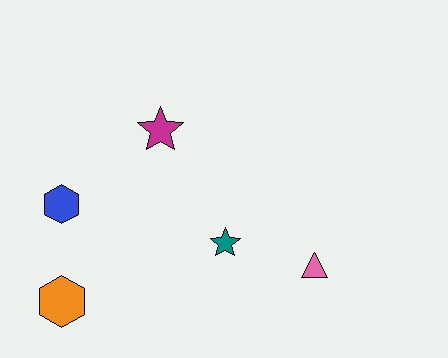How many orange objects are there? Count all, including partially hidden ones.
There is 1 orange object.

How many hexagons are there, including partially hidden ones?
There are 2 hexagons.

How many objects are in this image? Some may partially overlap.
There are 5 objects.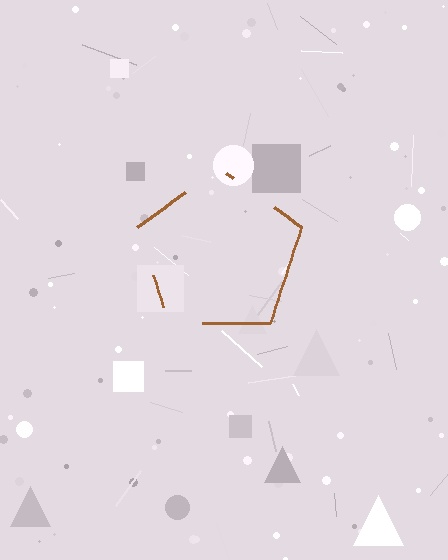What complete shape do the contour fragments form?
The contour fragments form a pentagon.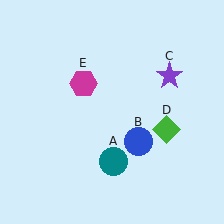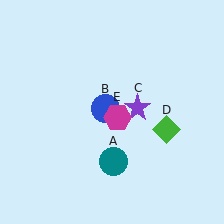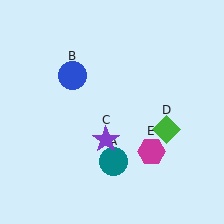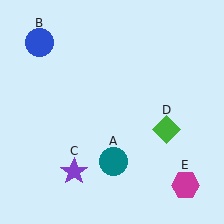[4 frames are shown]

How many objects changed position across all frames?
3 objects changed position: blue circle (object B), purple star (object C), magenta hexagon (object E).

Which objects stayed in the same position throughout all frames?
Teal circle (object A) and green diamond (object D) remained stationary.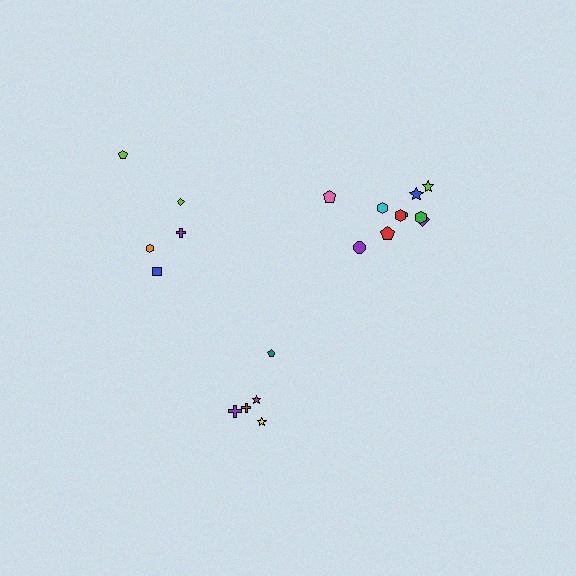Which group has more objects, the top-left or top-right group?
The top-right group.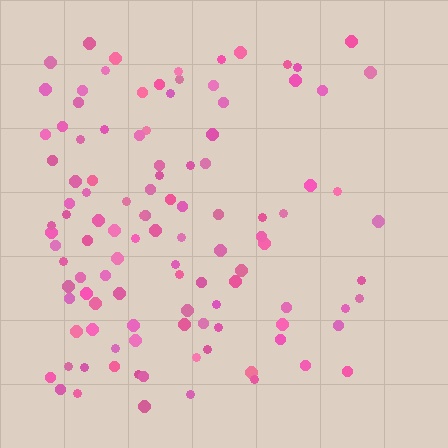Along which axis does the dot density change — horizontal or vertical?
Horizontal.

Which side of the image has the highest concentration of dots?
The left.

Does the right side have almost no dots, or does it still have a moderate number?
Still a moderate number, just noticeably fewer than the left.